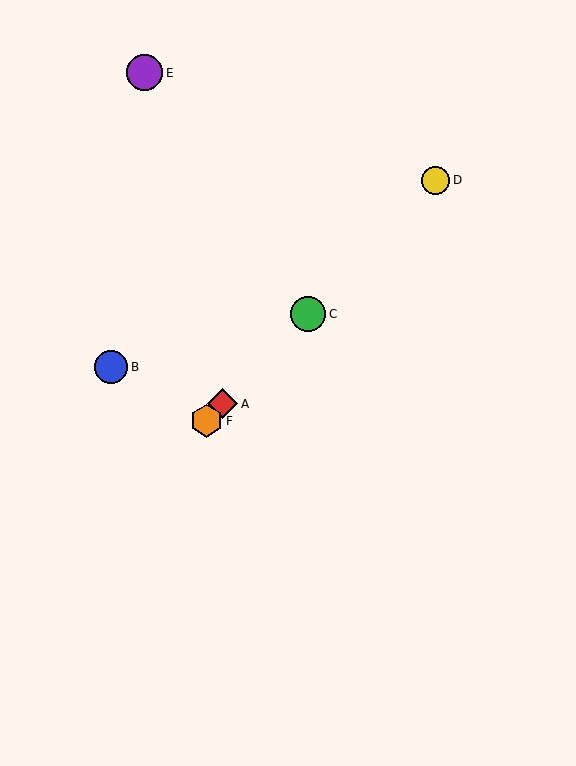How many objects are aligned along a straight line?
4 objects (A, C, D, F) are aligned along a straight line.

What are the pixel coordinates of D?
Object D is at (436, 180).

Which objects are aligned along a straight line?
Objects A, C, D, F are aligned along a straight line.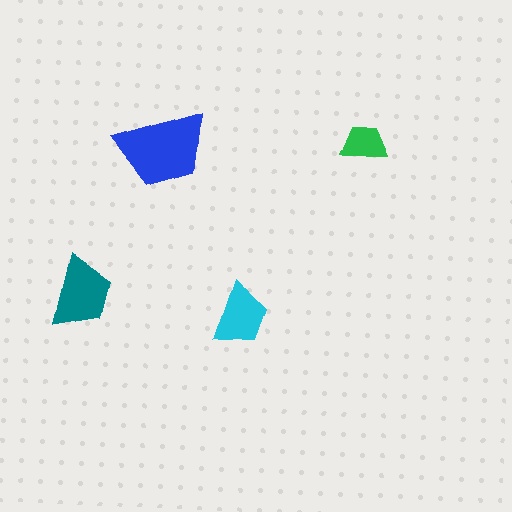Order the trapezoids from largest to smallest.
the blue one, the teal one, the cyan one, the green one.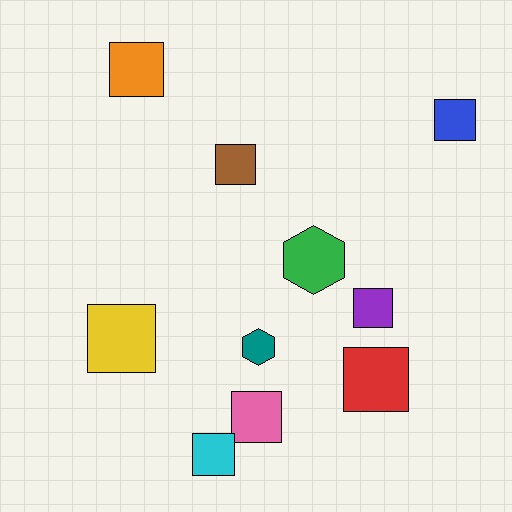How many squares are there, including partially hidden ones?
There are 8 squares.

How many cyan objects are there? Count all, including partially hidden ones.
There is 1 cyan object.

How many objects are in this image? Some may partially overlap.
There are 10 objects.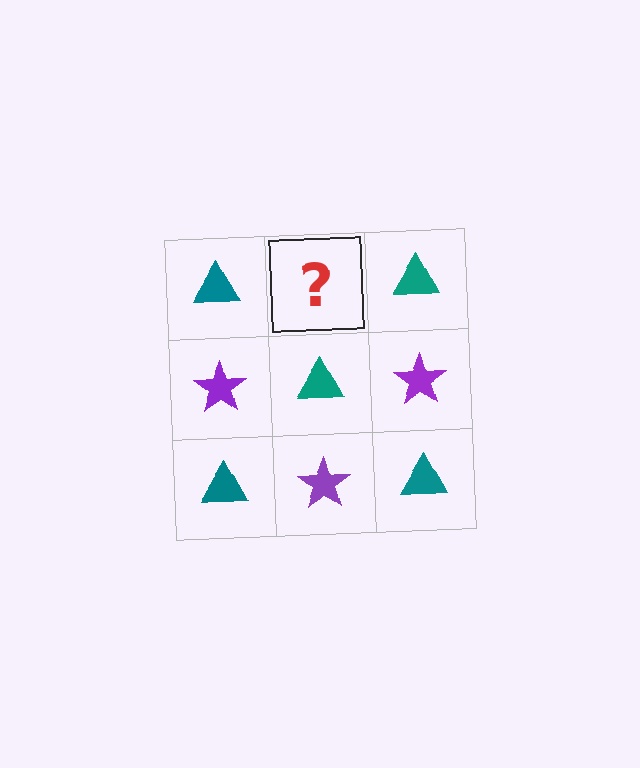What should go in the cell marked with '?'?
The missing cell should contain a purple star.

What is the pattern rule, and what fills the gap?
The rule is that it alternates teal triangle and purple star in a checkerboard pattern. The gap should be filled with a purple star.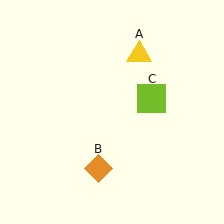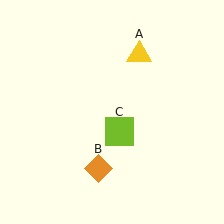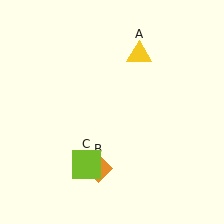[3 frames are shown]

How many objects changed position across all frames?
1 object changed position: lime square (object C).